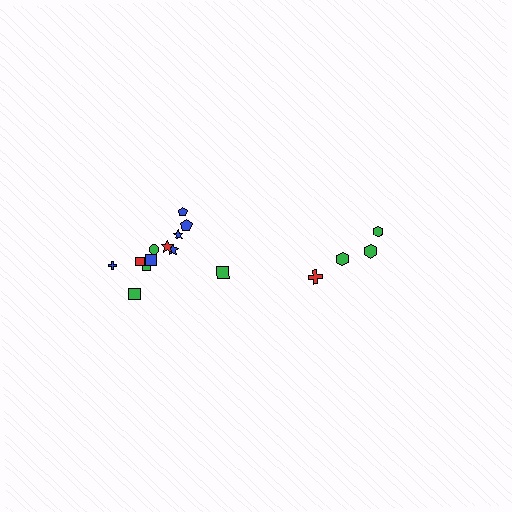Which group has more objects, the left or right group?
The left group.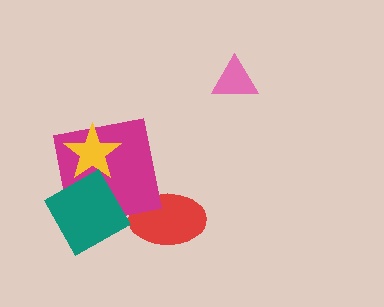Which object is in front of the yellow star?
The teal diamond is in front of the yellow star.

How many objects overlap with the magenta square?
3 objects overlap with the magenta square.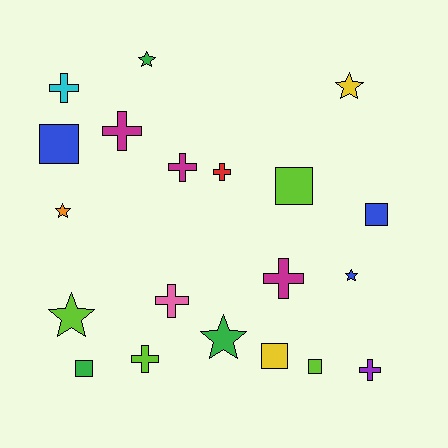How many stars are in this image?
There are 6 stars.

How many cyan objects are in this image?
There is 1 cyan object.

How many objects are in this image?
There are 20 objects.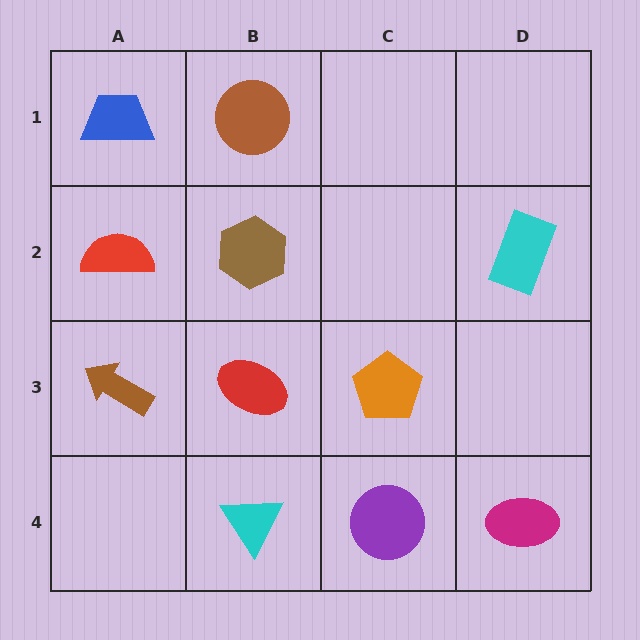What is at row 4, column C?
A purple circle.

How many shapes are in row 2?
3 shapes.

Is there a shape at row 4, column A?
No, that cell is empty.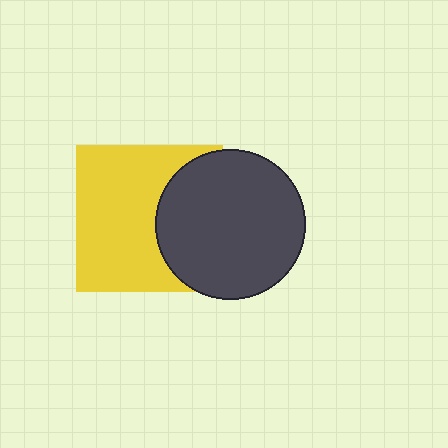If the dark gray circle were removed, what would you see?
You would see the complete yellow square.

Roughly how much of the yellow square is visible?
About half of it is visible (roughly 64%).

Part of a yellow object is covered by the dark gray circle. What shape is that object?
It is a square.